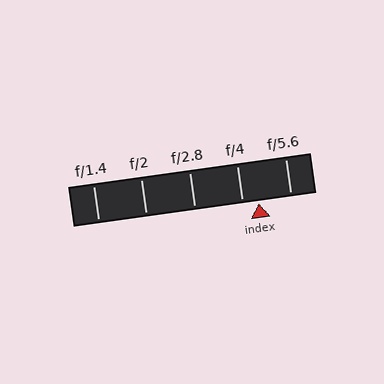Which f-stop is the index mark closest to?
The index mark is closest to f/4.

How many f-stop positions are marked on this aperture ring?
There are 5 f-stop positions marked.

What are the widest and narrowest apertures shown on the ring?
The widest aperture shown is f/1.4 and the narrowest is f/5.6.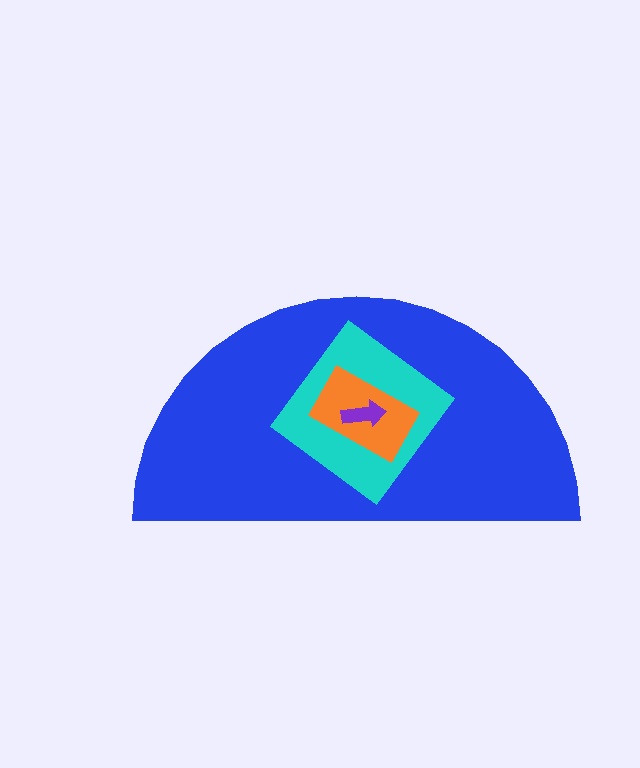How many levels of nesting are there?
4.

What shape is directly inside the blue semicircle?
The cyan diamond.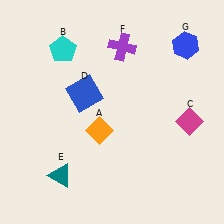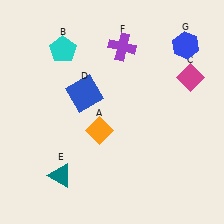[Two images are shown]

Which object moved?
The magenta diamond (C) moved up.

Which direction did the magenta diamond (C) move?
The magenta diamond (C) moved up.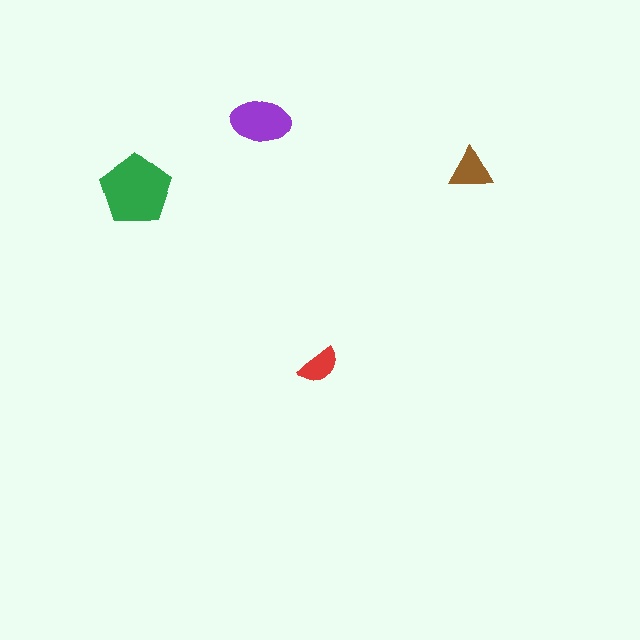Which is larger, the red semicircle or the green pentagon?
The green pentagon.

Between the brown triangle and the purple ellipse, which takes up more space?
The purple ellipse.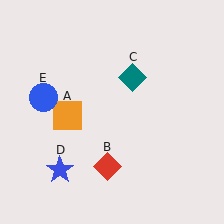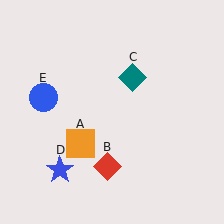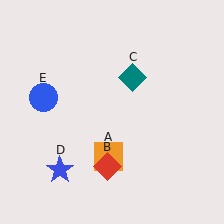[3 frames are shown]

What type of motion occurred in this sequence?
The orange square (object A) rotated counterclockwise around the center of the scene.